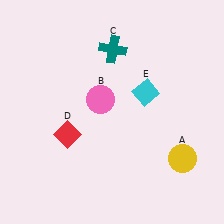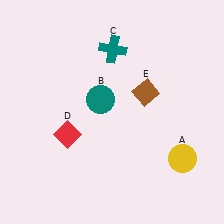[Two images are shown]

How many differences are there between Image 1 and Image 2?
There are 2 differences between the two images.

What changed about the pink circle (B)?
In Image 1, B is pink. In Image 2, it changed to teal.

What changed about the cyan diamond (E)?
In Image 1, E is cyan. In Image 2, it changed to brown.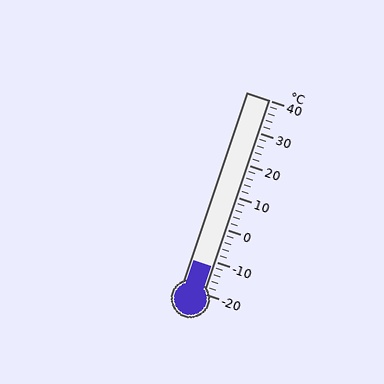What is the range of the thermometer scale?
The thermometer scale ranges from -20°C to 40°C.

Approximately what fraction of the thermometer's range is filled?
The thermometer is filled to approximately 15% of its range.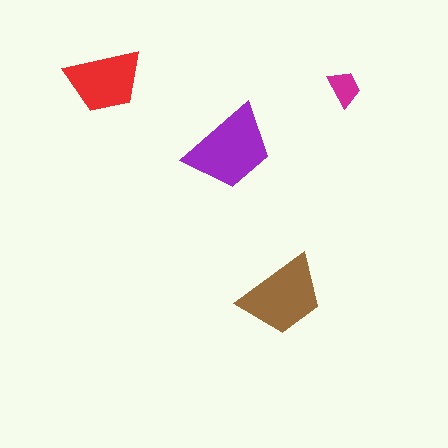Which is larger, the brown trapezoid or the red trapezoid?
The brown one.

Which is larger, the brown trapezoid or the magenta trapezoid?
The brown one.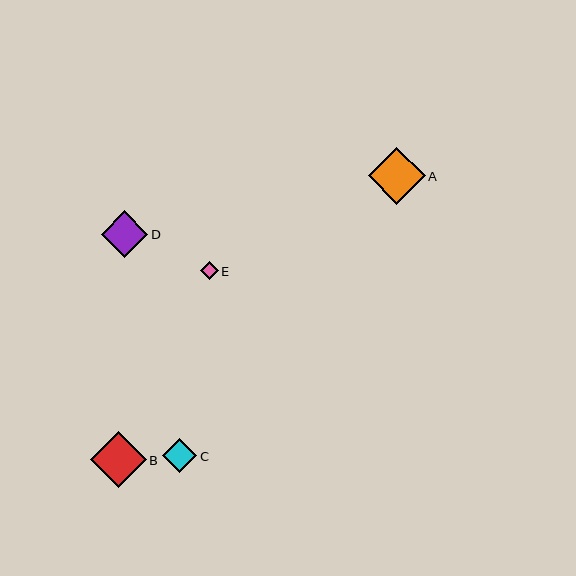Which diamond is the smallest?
Diamond E is the smallest with a size of approximately 18 pixels.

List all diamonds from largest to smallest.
From largest to smallest: A, B, D, C, E.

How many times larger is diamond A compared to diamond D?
Diamond A is approximately 1.2 times the size of diamond D.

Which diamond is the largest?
Diamond A is the largest with a size of approximately 57 pixels.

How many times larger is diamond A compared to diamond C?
Diamond A is approximately 1.7 times the size of diamond C.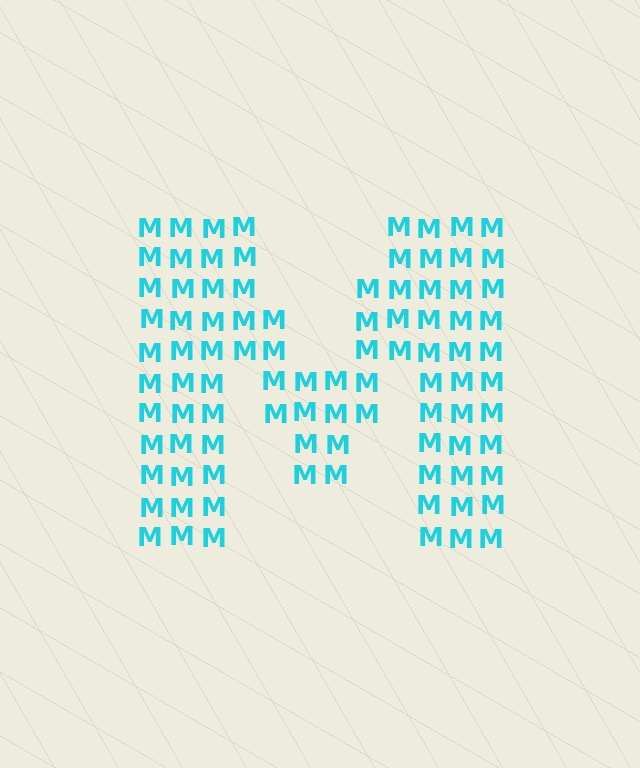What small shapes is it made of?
It is made of small letter M's.